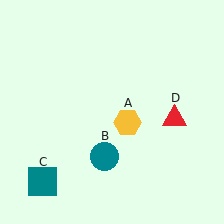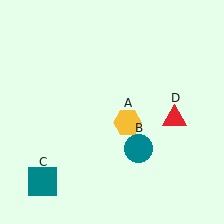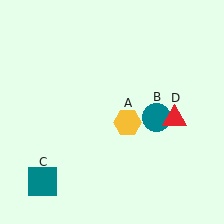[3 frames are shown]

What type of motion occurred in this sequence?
The teal circle (object B) rotated counterclockwise around the center of the scene.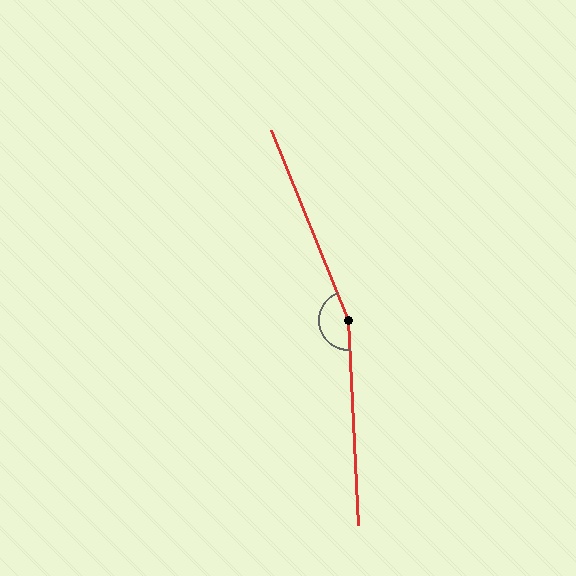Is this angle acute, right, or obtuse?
It is obtuse.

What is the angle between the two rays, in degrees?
Approximately 160 degrees.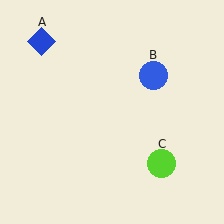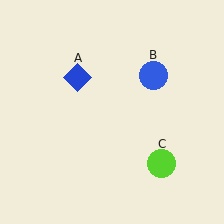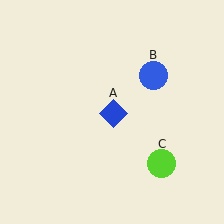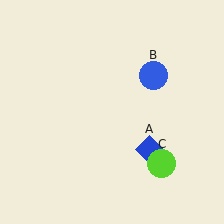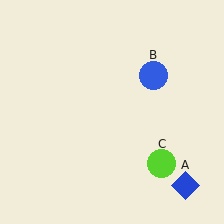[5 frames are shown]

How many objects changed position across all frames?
1 object changed position: blue diamond (object A).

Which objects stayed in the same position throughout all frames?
Blue circle (object B) and lime circle (object C) remained stationary.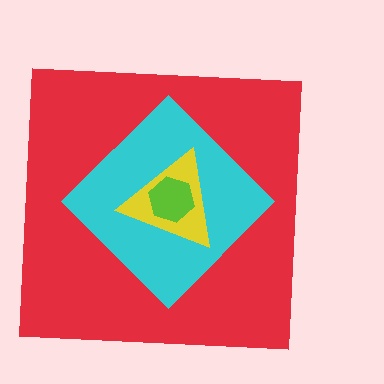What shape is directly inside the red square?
The cyan diamond.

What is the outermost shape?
The red square.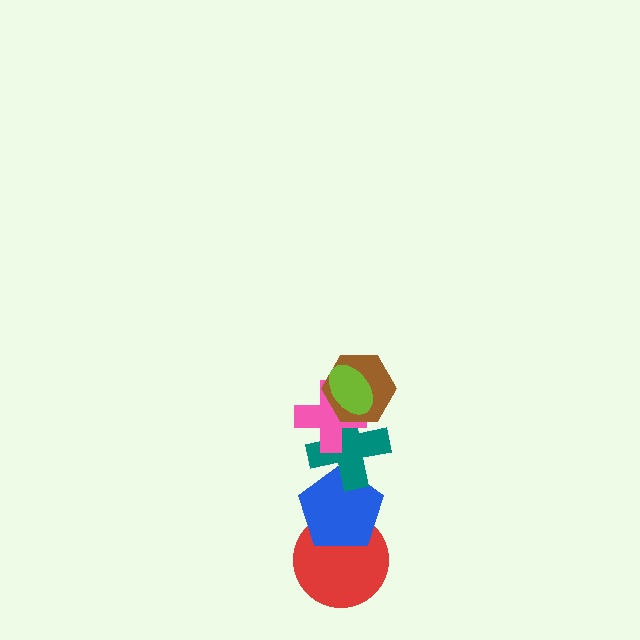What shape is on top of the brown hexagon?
The lime ellipse is on top of the brown hexagon.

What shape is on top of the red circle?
The blue pentagon is on top of the red circle.